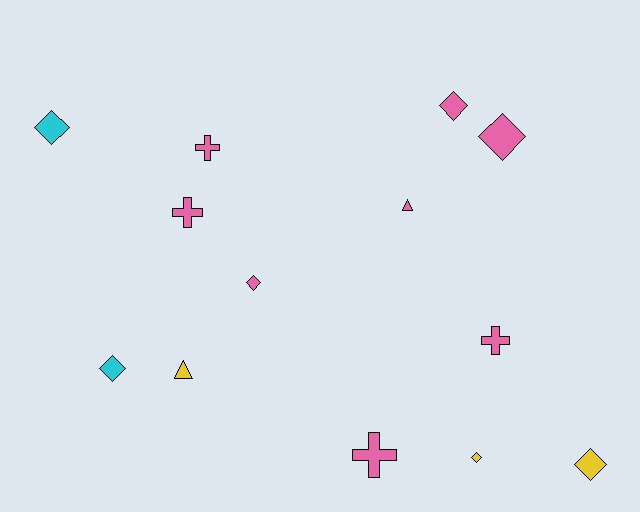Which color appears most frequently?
Pink, with 8 objects.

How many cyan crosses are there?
There are no cyan crosses.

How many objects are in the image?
There are 13 objects.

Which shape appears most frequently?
Diamond, with 7 objects.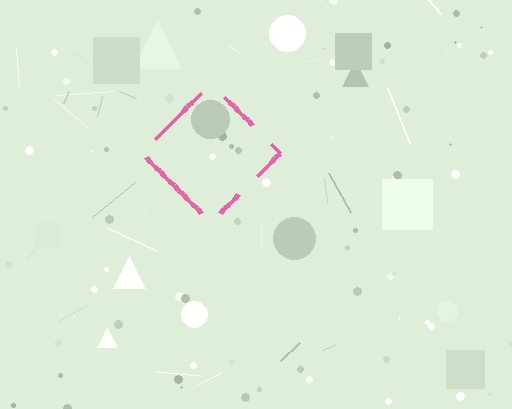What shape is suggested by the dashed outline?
The dashed outline suggests a diamond.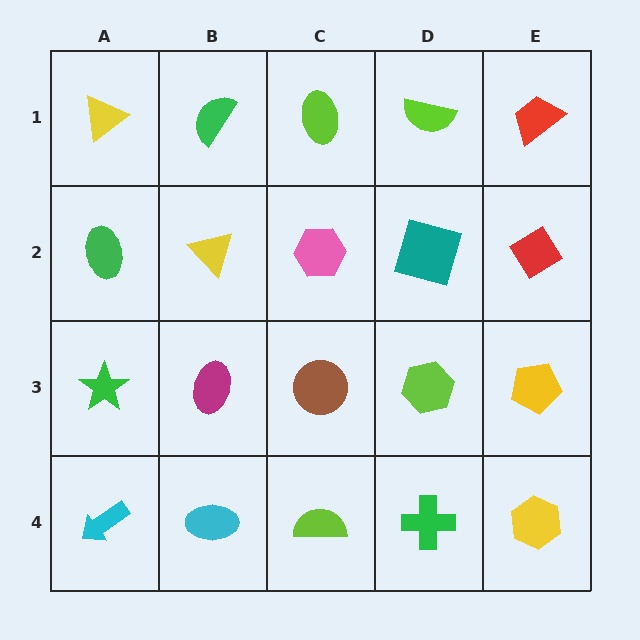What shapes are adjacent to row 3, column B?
A yellow triangle (row 2, column B), a cyan ellipse (row 4, column B), a green star (row 3, column A), a brown circle (row 3, column C).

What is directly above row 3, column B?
A yellow triangle.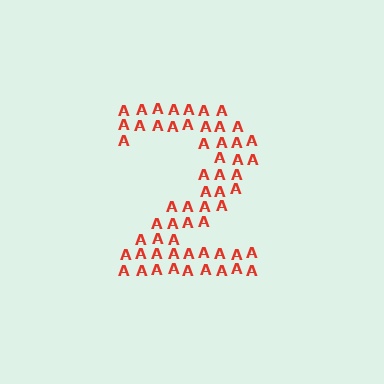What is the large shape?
The large shape is the digit 2.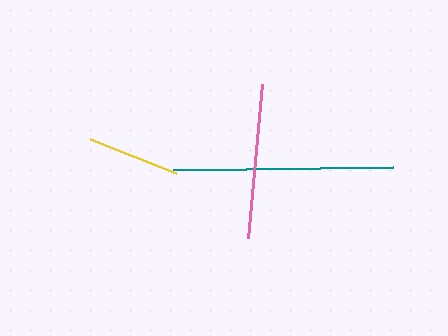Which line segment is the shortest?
The yellow line is the shortest at approximately 92 pixels.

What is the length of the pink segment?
The pink segment is approximately 155 pixels long.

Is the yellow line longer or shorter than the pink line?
The pink line is longer than the yellow line.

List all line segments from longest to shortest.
From longest to shortest: teal, pink, yellow.